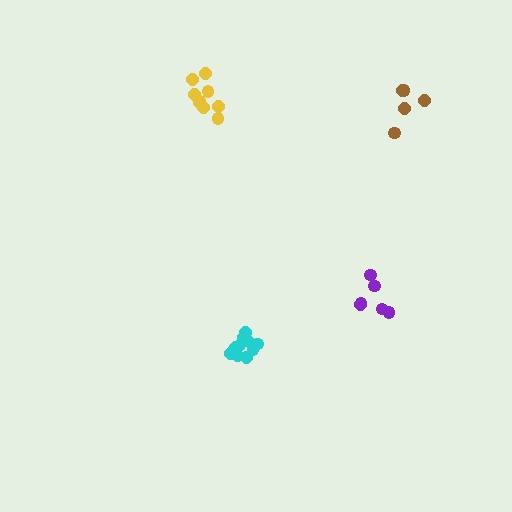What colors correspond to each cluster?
The clusters are colored: yellow, cyan, brown, purple.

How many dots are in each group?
Group 1: 9 dots, Group 2: 10 dots, Group 3: 5 dots, Group 4: 6 dots (30 total).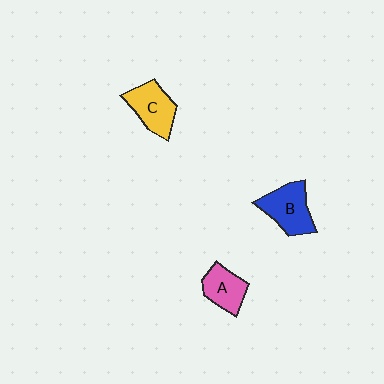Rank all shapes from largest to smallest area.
From largest to smallest: B (blue), C (yellow), A (pink).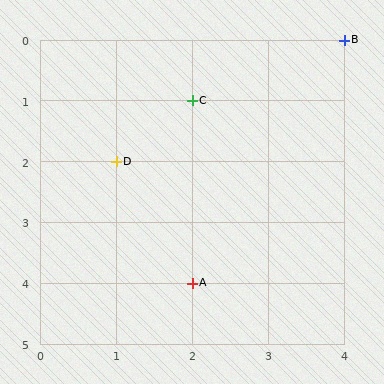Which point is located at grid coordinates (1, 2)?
Point D is at (1, 2).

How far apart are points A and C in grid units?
Points A and C are 3 rows apart.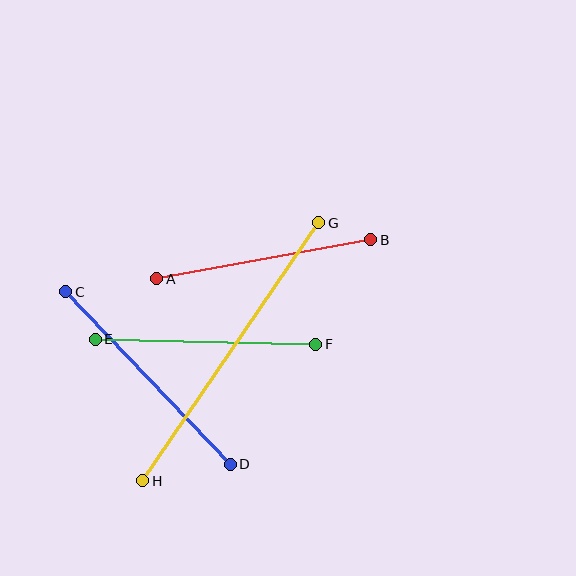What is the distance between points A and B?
The distance is approximately 218 pixels.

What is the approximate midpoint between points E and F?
The midpoint is at approximately (205, 342) pixels.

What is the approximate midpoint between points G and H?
The midpoint is at approximately (231, 352) pixels.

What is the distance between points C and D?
The distance is approximately 238 pixels.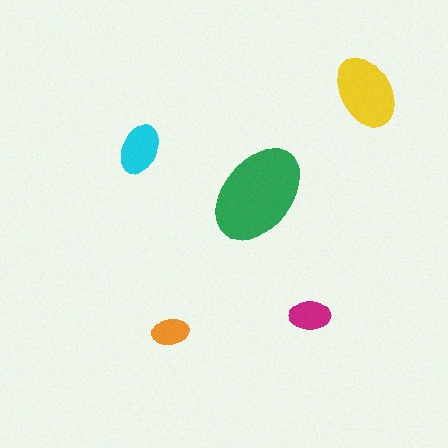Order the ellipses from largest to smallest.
the green one, the yellow one, the cyan one, the magenta one, the orange one.